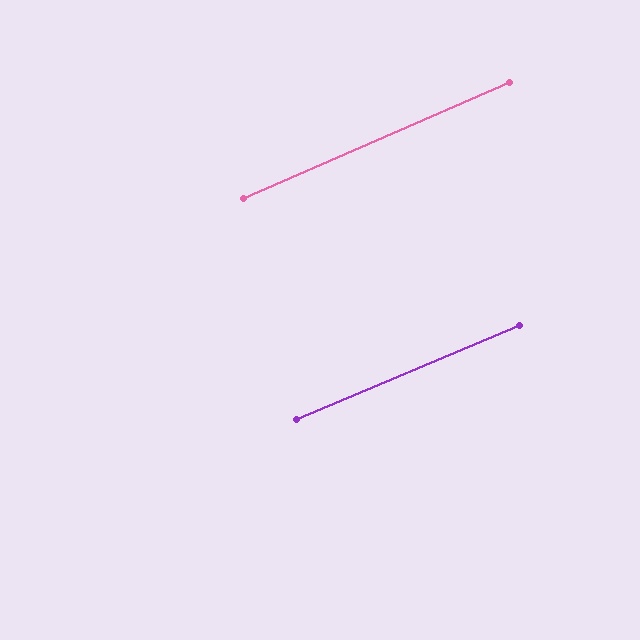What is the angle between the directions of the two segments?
Approximately 1 degree.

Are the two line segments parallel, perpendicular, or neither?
Parallel — their directions differ by only 0.8°.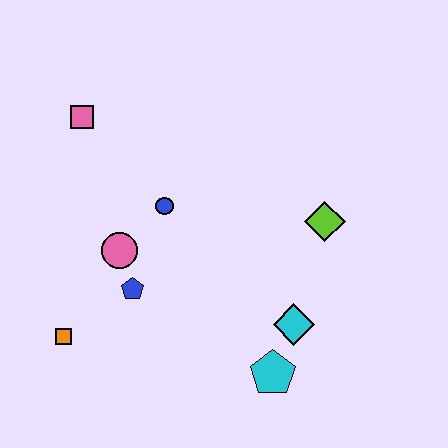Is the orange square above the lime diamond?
No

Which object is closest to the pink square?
The blue circle is closest to the pink square.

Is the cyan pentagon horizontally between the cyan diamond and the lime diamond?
No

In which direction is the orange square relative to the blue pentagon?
The orange square is to the left of the blue pentagon.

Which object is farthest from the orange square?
The lime diamond is farthest from the orange square.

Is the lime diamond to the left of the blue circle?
No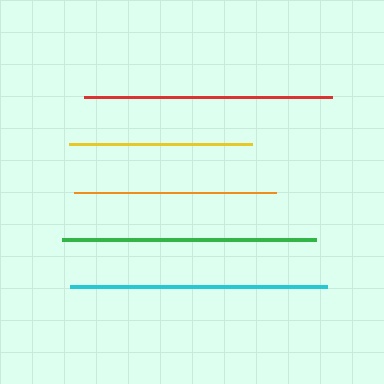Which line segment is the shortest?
The yellow line is the shortest at approximately 183 pixels.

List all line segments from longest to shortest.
From longest to shortest: cyan, green, red, orange, yellow.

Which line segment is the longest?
The cyan line is the longest at approximately 257 pixels.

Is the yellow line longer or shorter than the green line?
The green line is longer than the yellow line.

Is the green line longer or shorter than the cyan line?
The cyan line is longer than the green line.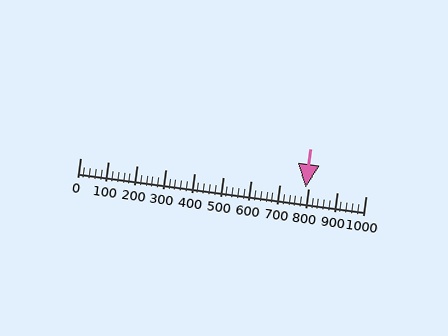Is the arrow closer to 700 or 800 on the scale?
The arrow is closer to 800.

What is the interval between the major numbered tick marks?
The major tick marks are spaced 100 units apart.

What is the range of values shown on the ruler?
The ruler shows values from 0 to 1000.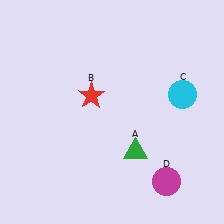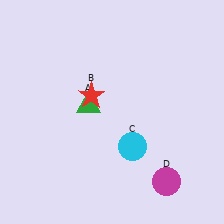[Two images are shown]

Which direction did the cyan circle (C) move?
The cyan circle (C) moved down.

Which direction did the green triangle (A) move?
The green triangle (A) moved left.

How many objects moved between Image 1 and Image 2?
2 objects moved between the two images.